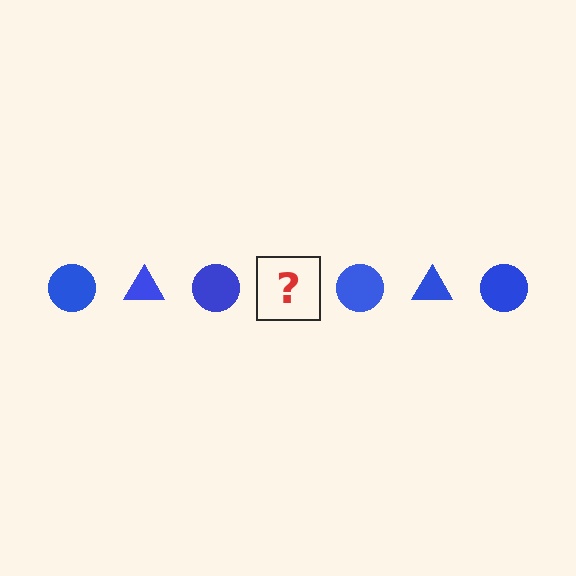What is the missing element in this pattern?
The missing element is a blue triangle.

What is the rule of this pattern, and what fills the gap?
The rule is that the pattern cycles through circle, triangle shapes in blue. The gap should be filled with a blue triangle.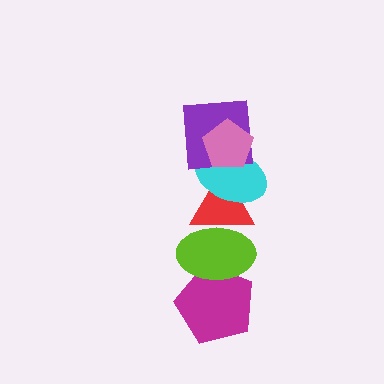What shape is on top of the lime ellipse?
The red triangle is on top of the lime ellipse.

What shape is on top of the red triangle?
The cyan ellipse is on top of the red triangle.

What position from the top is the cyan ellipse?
The cyan ellipse is 3rd from the top.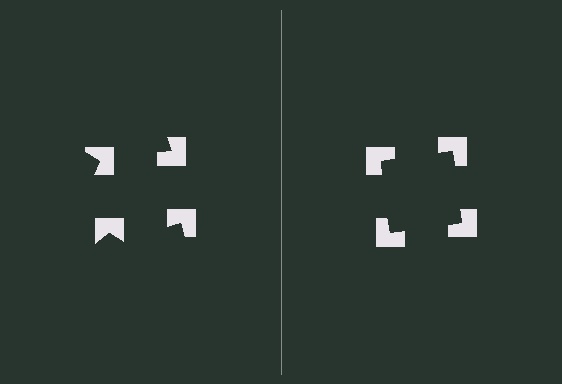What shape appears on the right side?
An illusory square.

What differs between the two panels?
The notched squares are positioned identically on both sides; only the wedge orientations differ. On the right they align to a square; on the left they are misaligned.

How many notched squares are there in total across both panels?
8 — 4 on each side.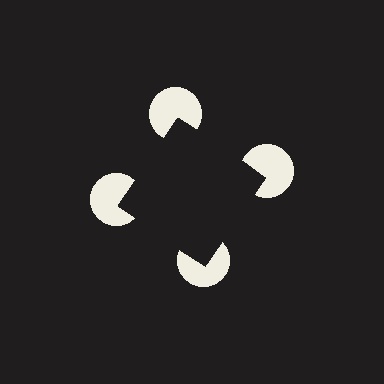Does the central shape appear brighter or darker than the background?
It typically appears slightly darker than the background, even though no actual brightness change is drawn.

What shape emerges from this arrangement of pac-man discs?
An illusory square — its edges are inferred from the aligned wedge cuts in the pac-man discs, not physically drawn.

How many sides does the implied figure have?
4 sides.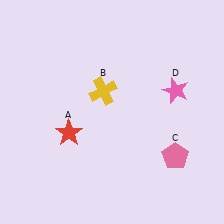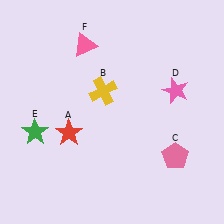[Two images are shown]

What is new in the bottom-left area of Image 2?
A green star (E) was added in the bottom-left area of Image 2.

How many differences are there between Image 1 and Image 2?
There are 2 differences between the two images.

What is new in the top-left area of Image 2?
A pink triangle (F) was added in the top-left area of Image 2.